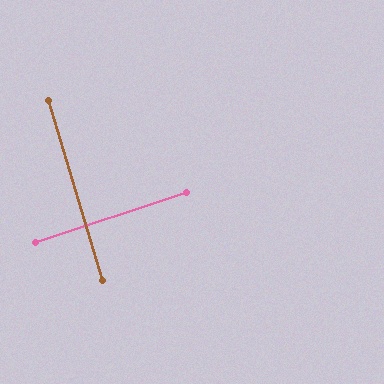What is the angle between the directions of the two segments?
Approximately 89 degrees.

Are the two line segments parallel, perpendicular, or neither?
Perpendicular — they meet at approximately 89°.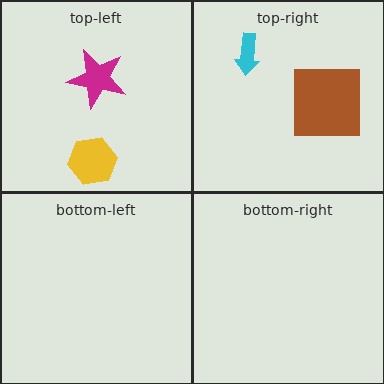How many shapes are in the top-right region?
2.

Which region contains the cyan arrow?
The top-right region.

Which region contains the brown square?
The top-right region.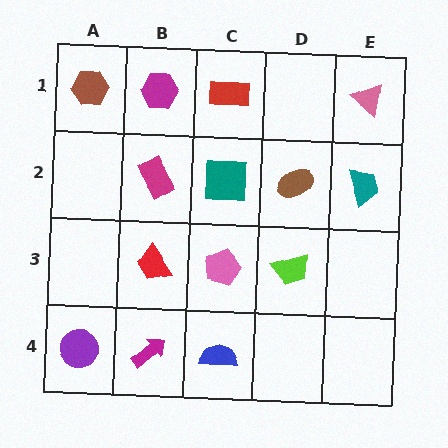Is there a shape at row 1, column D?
No, that cell is empty.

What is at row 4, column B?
A magenta arrow.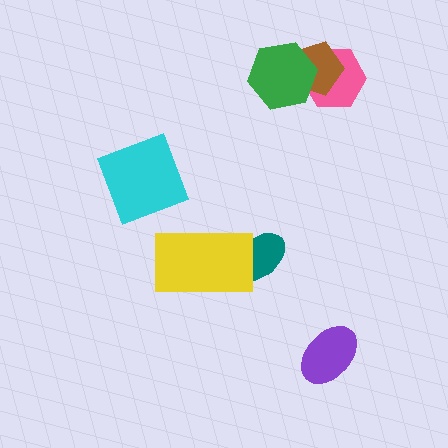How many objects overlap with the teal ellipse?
1 object overlaps with the teal ellipse.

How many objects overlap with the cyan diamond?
0 objects overlap with the cyan diamond.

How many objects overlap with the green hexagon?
2 objects overlap with the green hexagon.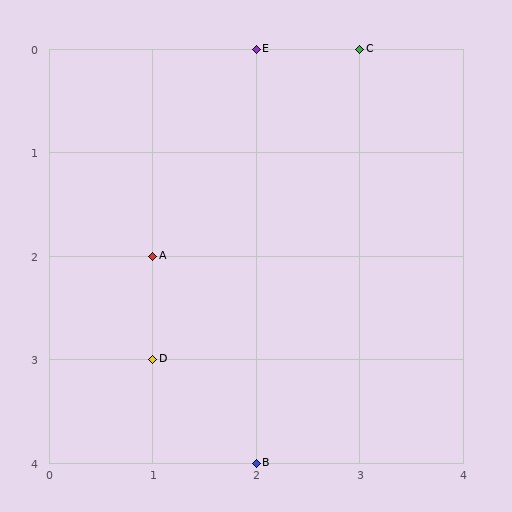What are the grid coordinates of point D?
Point D is at grid coordinates (1, 3).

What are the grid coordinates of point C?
Point C is at grid coordinates (3, 0).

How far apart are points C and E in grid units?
Points C and E are 1 column apart.